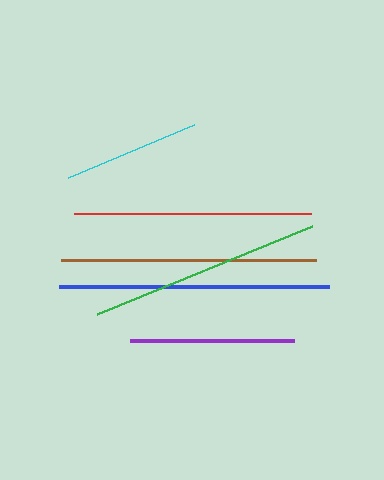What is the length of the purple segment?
The purple segment is approximately 164 pixels long.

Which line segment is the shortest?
The cyan line is the shortest at approximately 136 pixels.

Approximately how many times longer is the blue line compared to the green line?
The blue line is approximately 1.2 times the length of the green line.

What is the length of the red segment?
The red segment is approximately 237 pixels long.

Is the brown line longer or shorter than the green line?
The brown line is longer than the green line.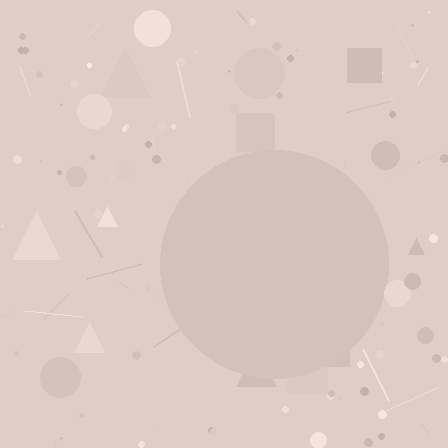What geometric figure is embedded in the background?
A circle is embedded in the background.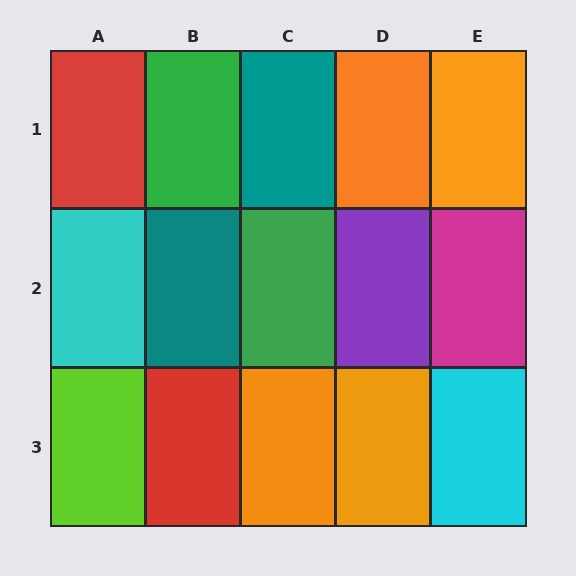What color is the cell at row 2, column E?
Magenta.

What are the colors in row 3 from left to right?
Lime, red, orange, orange, cyan.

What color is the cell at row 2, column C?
Green.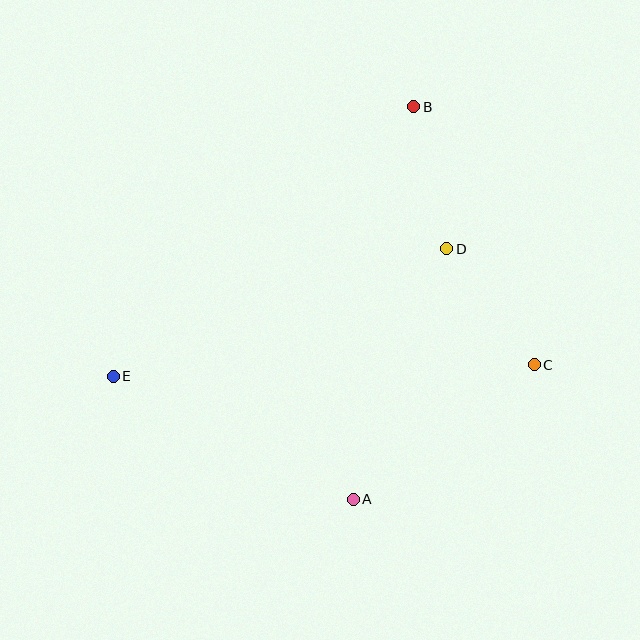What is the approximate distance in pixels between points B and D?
The distance between B and D is approximately 146 pixels.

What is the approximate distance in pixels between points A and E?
The distance between A and E is approximately 270 pixels.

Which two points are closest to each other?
Points C and D are closest to each other.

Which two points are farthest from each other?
Points C and E are farthest from each other.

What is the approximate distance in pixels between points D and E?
The distance between D and E is approximately 357 pixels.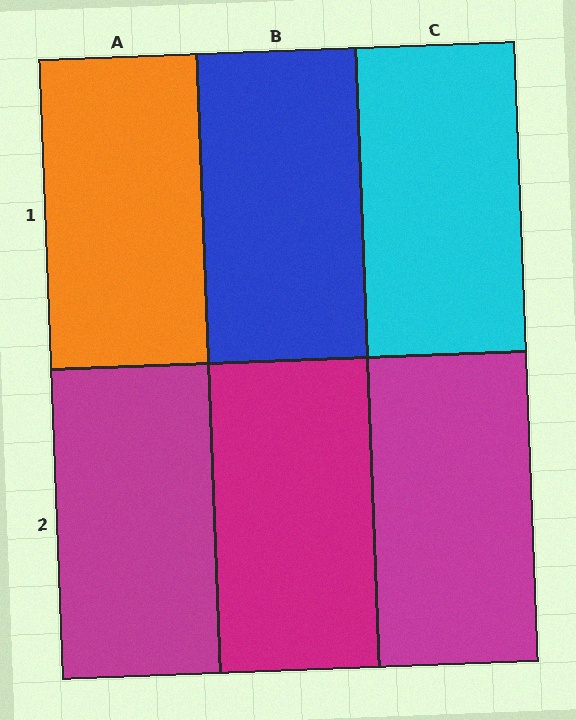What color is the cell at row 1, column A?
Orange.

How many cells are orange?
1 cell is orange.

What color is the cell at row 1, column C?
Cyan.